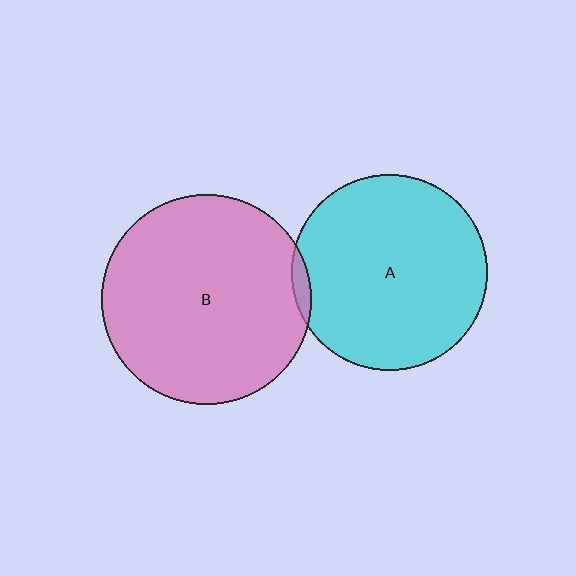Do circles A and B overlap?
Yes.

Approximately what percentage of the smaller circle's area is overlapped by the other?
Approximately 5%.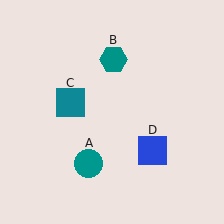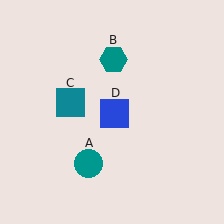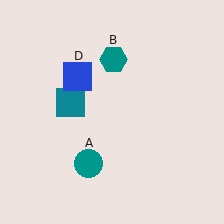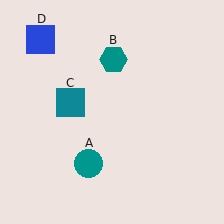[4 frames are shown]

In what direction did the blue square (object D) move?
The blue square (object D) moved up and to the left.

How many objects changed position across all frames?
1 object changed position: blue square (object D).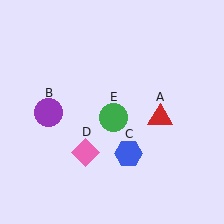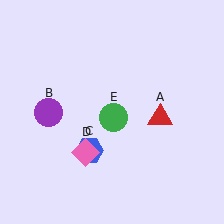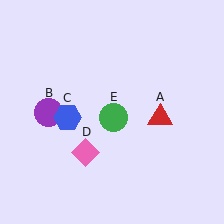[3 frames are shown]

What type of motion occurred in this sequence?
The blue hexagon (object C) rotated clockwise around the center of the scene.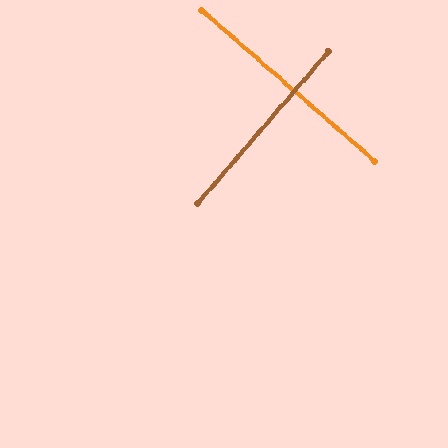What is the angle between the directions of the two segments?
Approximately 90 degrees.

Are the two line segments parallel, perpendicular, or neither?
Perpendicular — they meet at approximately 90°.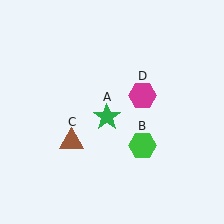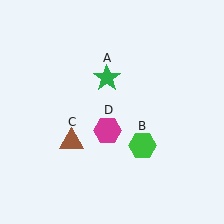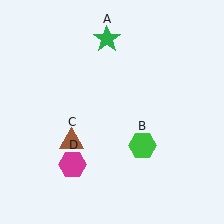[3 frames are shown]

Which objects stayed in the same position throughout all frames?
Green hexagon (object B) and brown triangle (object C) remained stationary.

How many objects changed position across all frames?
2 objects changed position: green star (object A), magenta hexagon (object D).